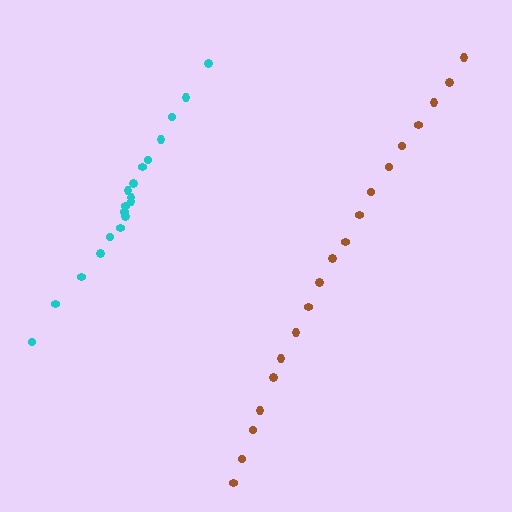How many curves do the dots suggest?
There are 2 distinct paths.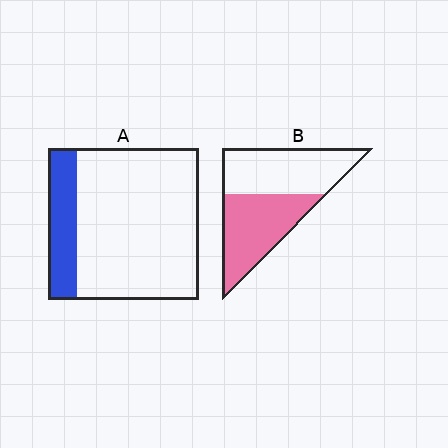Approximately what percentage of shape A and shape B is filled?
A is approximately 20% and B is approximately 50%.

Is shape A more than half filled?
No.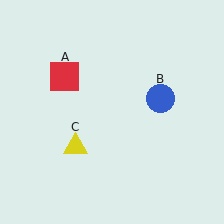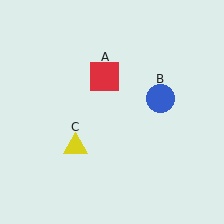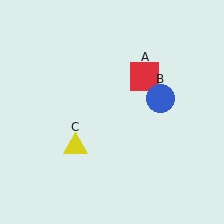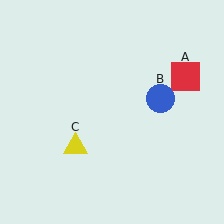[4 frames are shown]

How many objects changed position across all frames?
1 object changed position: red square (object A).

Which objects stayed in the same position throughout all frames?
Blue circle (object B) and yellow triangle (object C) remained stationary.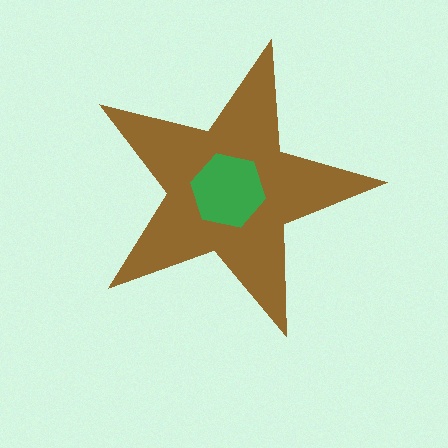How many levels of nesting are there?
2.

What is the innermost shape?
The green hexagon.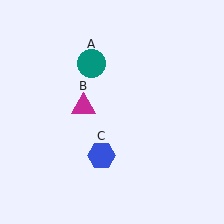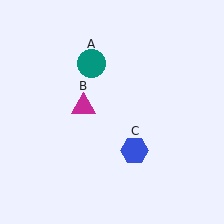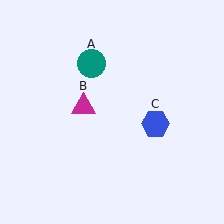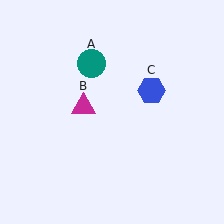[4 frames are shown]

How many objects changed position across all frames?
1 object changed position: blue hexagon (object C).